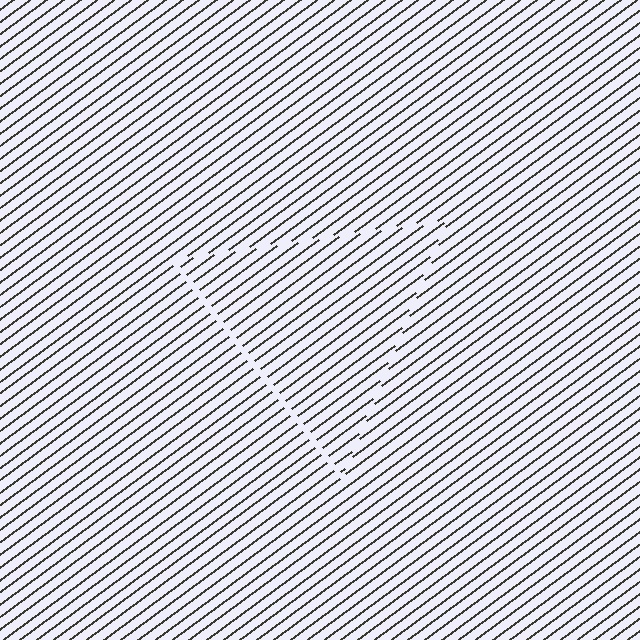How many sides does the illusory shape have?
3 sides — the line-ends trace a triangle.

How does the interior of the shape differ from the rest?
The interior of the shape contains the same grating, shifted by half a period — the contour is defined by the phase discontinuity where line-ends from the inner and outer gratings abut.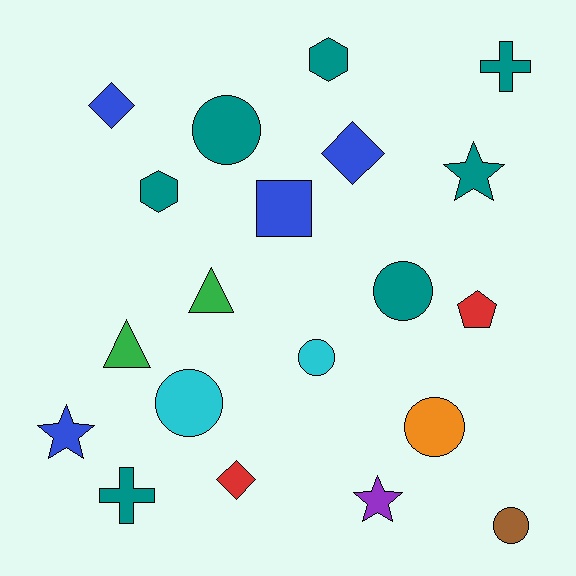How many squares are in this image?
There is 1 square.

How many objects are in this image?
There are 20 objects.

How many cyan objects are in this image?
There are 2 cyan objects.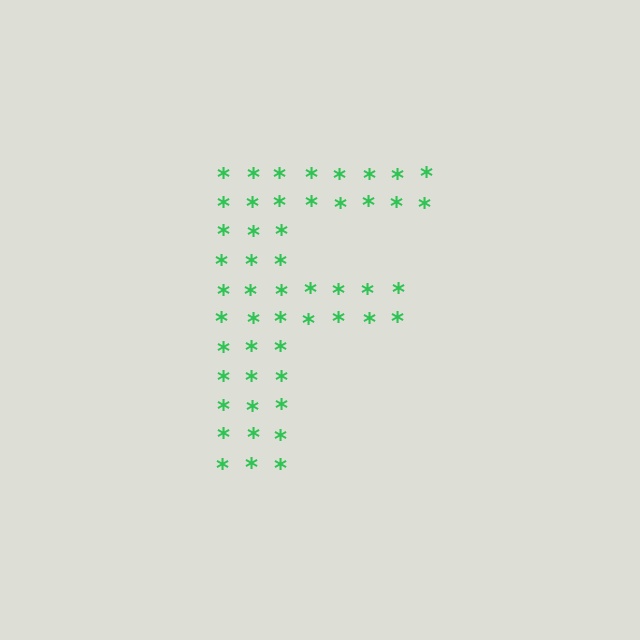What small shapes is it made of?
It is made of small asterisks.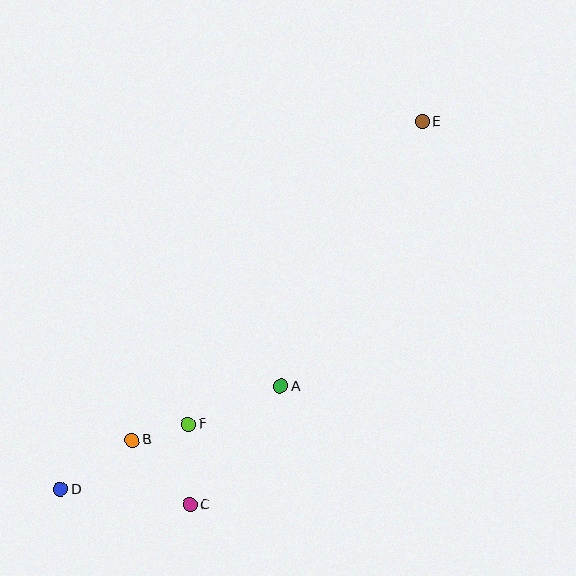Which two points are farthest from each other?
Points D and E are farthest from each other.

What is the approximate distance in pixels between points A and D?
The distance between A and D is approximately 243 pixels.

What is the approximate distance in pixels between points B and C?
The distance between B and C is approximately 87 pixels.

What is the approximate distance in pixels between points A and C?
The distance between A and C is approximately 149 pixels.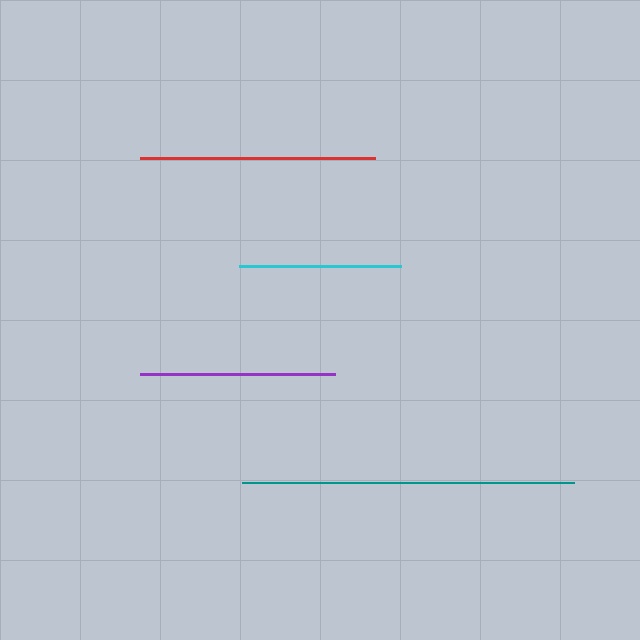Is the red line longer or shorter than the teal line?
The teal line is longer than the red line.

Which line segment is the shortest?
The cyan line is the shortest at approximately 162 pixels.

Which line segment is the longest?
The teal line is the longest at approximately 332 pixels.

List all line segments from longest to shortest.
From longest to shortest: teal, red, purple, cyan.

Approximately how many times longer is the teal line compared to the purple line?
The teal line is approximately 1.7 times the length of the purple line.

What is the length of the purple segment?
The purple segment is approximately 195 pixels long.